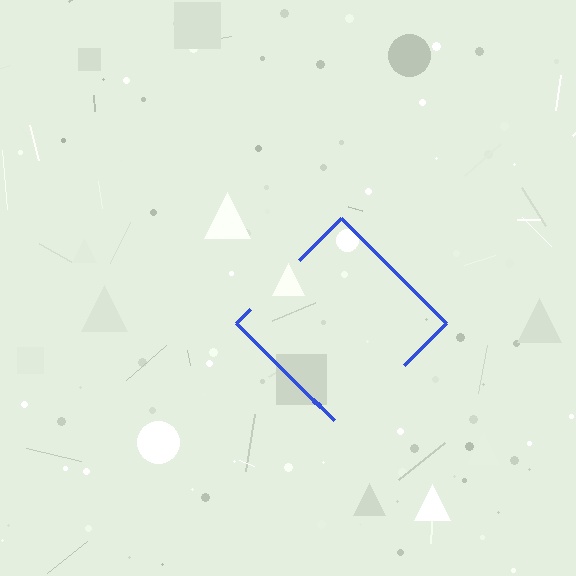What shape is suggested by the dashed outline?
The dashed outline suggests a diamond.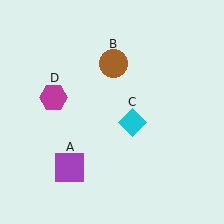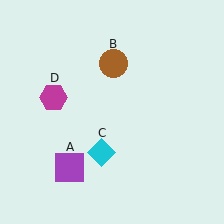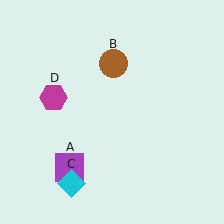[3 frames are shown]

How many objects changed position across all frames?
1 object changed position: cyan diamond (object C).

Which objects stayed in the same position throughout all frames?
Purple square (object A) and brown circle (object B) and magenta hexagon (object D) remained stationary.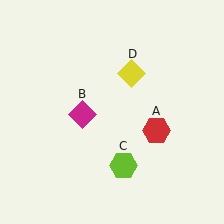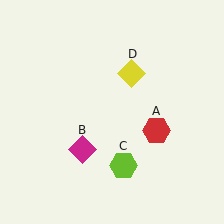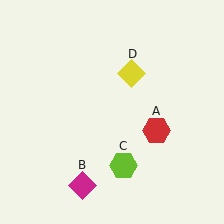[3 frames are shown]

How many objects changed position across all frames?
1 object changed position: magenta diamond (object B).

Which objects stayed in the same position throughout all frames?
Red hexagon (object A) and lime hexagon (object C) and yellow diamond (object D) remained stationary.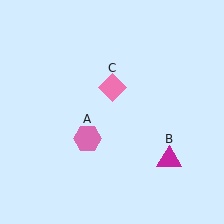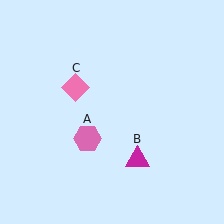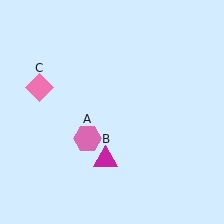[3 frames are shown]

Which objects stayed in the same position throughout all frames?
Pink hexagon (object A) remained stationary.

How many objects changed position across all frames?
2 objects changed position: magenta triangle (object B), pink diamond (object C).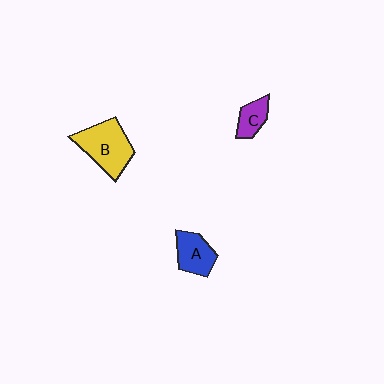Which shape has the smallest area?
Shape C (purple).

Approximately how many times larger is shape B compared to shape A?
Approximately 1.6 times.